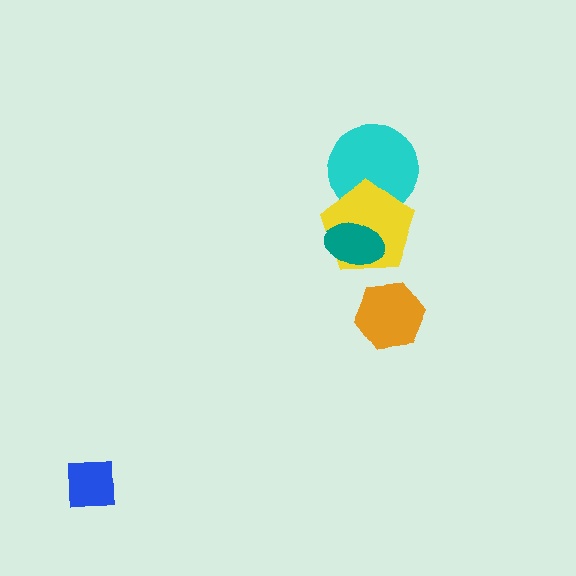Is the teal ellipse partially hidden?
No, no other shape covers it.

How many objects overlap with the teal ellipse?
1 object overlaps with the teal ellipse.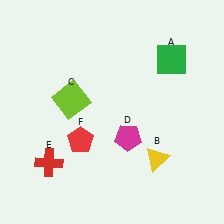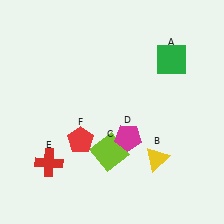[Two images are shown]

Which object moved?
The lime square (C) moved down.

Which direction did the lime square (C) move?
The lime square (C) moved down.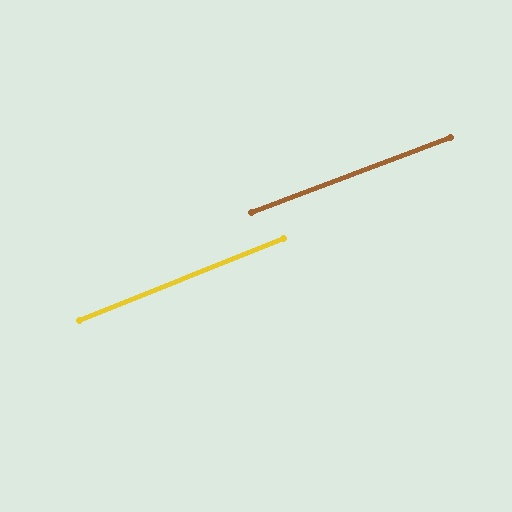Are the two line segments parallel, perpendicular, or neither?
Parallel — their directions differ by only 1.3°.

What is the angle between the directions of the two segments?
Approximately 1 degree.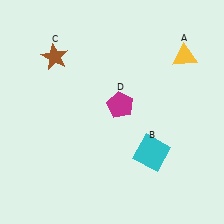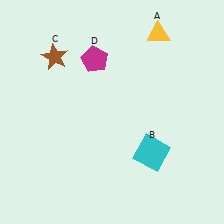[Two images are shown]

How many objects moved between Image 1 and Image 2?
2 objects moved between the two images.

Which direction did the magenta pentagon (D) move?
The magenta pentagon (D) moved up.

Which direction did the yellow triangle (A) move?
The yellow triangle (A) moved left.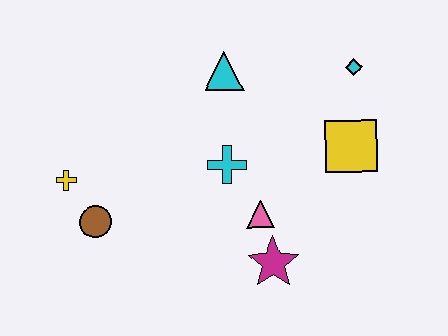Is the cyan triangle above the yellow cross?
Yes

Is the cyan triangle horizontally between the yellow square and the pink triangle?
No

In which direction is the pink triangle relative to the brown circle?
The pink triangle is to the right of the brown circle.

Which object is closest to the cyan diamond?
The yellow square is closest to the cyan diamond.